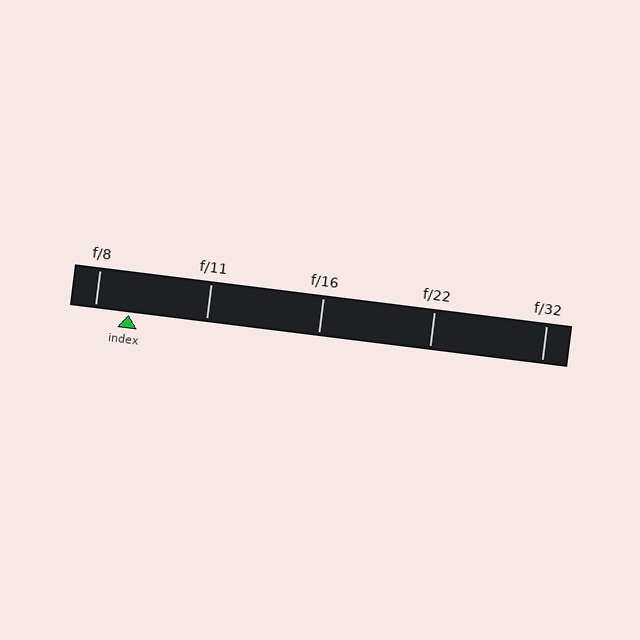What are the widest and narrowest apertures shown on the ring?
The widest aperture shown is f/8 and the narrowest is f/32.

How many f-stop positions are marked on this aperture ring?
There are 5 f-stop positions marked.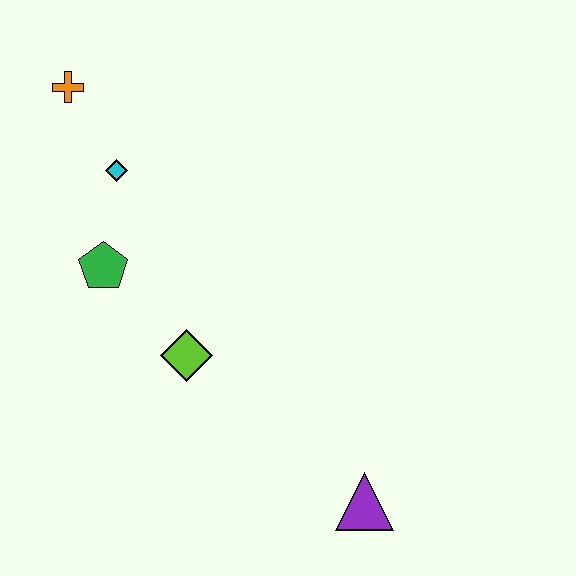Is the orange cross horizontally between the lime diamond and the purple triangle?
No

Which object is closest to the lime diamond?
The green pentagon is closest to the lime diamond.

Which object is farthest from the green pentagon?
The purple triangle is farthest from the green pentagon.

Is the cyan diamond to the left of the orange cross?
No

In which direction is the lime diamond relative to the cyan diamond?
The lime diamond is below the cyan diamond.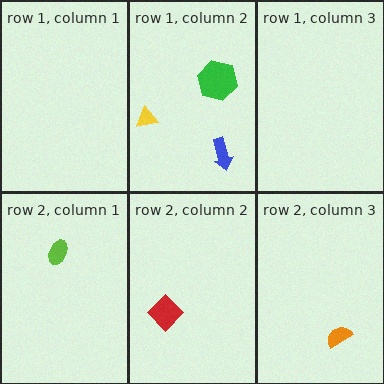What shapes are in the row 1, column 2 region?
The yellow triangle, the green hexagon, the blue arrow.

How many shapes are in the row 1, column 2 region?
3.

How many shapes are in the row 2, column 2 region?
1.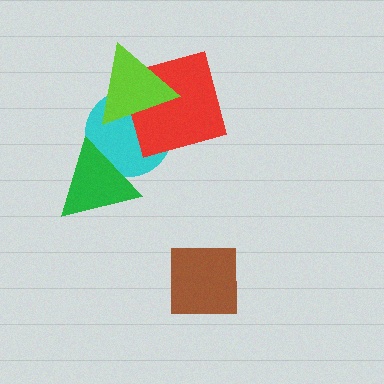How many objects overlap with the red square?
2 objects overlap with the red square.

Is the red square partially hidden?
Yes, it is partially covered by another shape.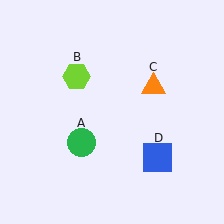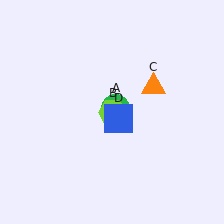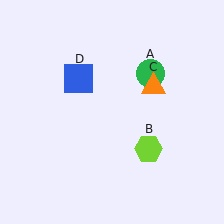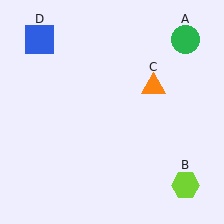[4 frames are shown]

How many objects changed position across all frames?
3 objects changed position: green circle (object A), lime hexagon (object B), blue square (object D).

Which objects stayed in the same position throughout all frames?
Orange triangle (object C) remained stationary.